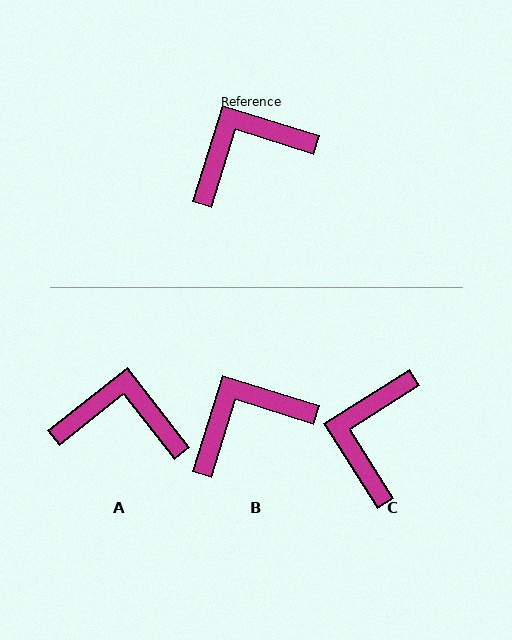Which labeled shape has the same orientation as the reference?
B.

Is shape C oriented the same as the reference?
No, it is off by about 50 degrees.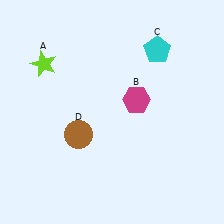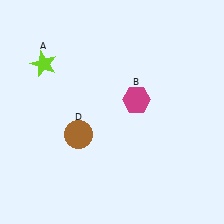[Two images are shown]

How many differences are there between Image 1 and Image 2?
There is 1 difference between the two images.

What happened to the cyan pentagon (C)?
The cyan pentagon (C) was removed in Image 2. It was in the top-right area of Image 1.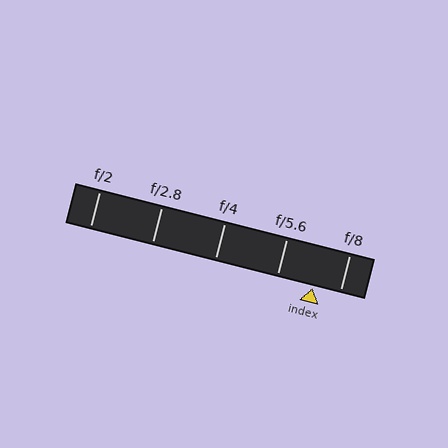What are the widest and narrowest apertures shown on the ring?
The widest aperture shown is f/2 and the narrowest is f/8.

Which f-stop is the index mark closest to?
The index mark is closest to f/8.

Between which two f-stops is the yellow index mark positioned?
The index mark is between f/5.6 and f/8.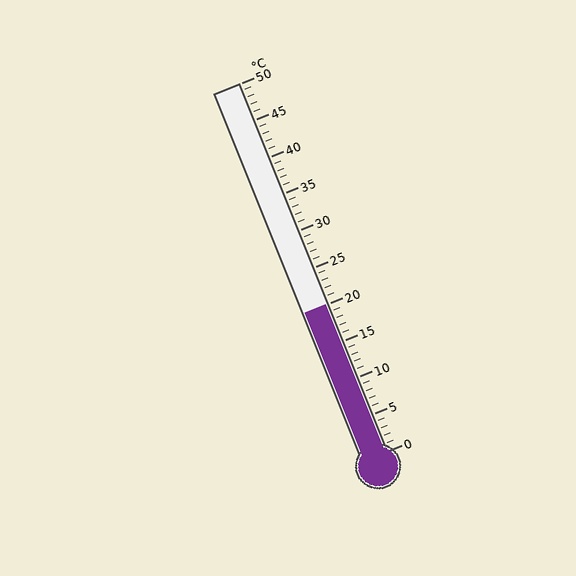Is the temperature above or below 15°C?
The temperature is above 15°C.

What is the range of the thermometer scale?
The thermometer scale ranges from 0°C to 50°C.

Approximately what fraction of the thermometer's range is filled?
The thermometer is filled to approximately 40% of its range.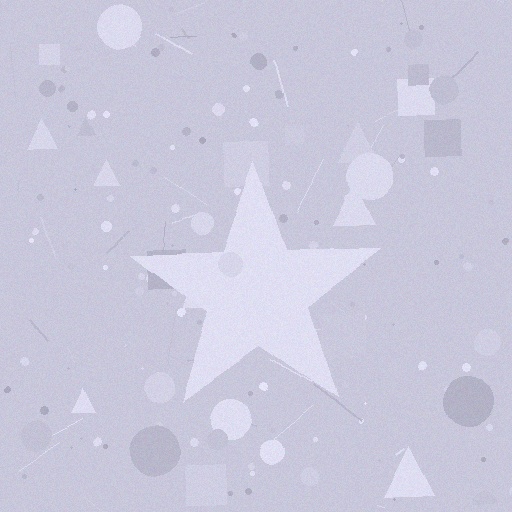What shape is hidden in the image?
A star is hidden in the image.